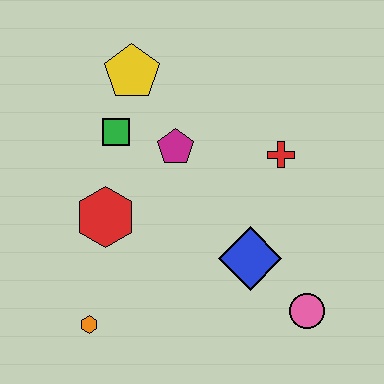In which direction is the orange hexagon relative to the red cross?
The orange hexagon is to the left of the red cross.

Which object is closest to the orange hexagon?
The red hexagon is closest to the orange hexagon.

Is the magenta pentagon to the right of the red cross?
No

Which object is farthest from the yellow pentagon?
The pink circle is farthest from the yellow pentagon.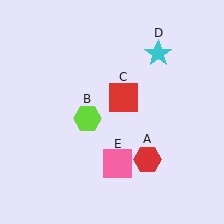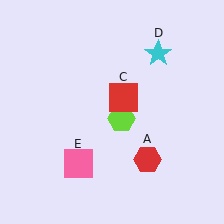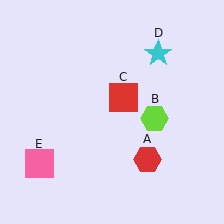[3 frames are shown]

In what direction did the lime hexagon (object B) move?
The lime hexagon (object B) moved right.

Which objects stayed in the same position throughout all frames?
Red hexagon (object A) and red square (object C) and cyan star (object D) remained stationary.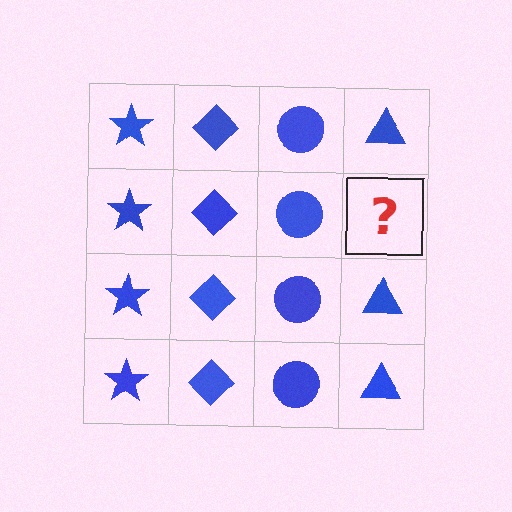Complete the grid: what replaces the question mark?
The question mark should be replaced with a blue triangle.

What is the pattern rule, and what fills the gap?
The rule is that each column has a consistent shape. The gap should be filled with a blue triangle.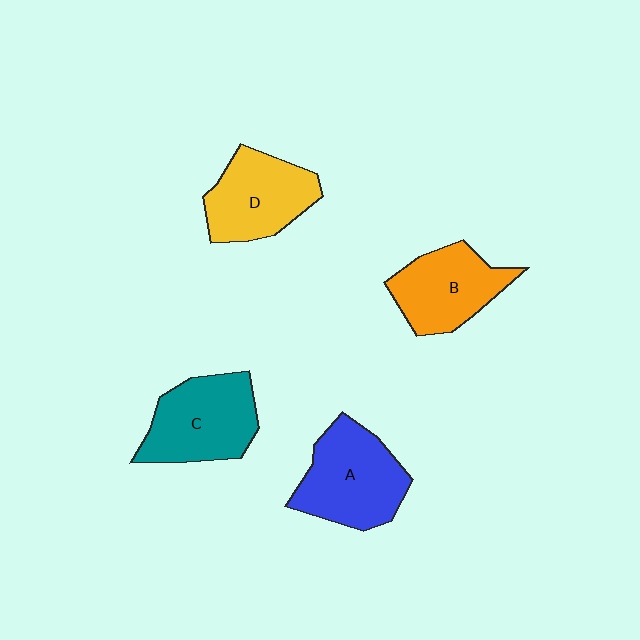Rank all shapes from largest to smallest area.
From largest to smallest: A (blue), C (teal), D (yellow), B (orange).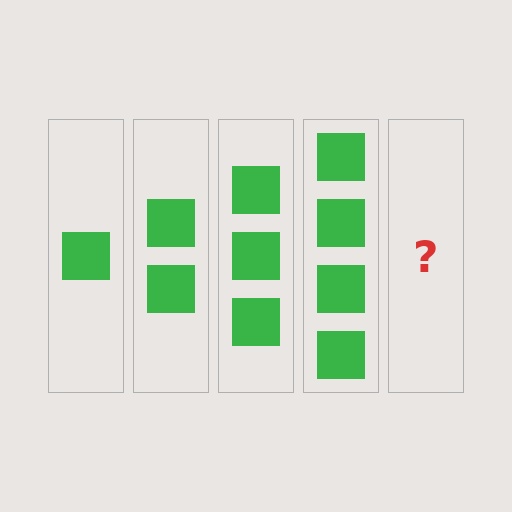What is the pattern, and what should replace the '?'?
The pattern is that each step adds one more square. The '?' should be 5 squares.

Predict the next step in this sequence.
The next step is 5 squares.